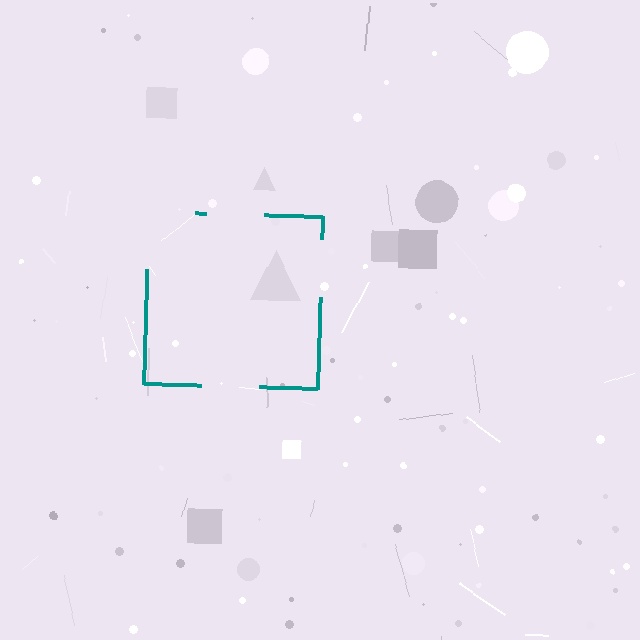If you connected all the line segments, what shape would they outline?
They would outline a square.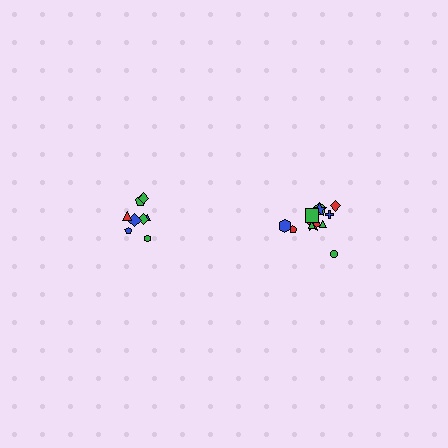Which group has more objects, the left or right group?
The right group.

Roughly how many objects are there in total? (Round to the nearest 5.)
Roughly 20 objects in total.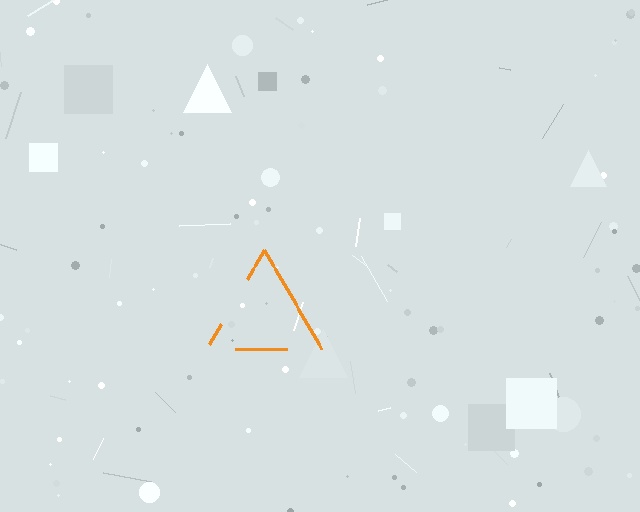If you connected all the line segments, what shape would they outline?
They would outline a triangle.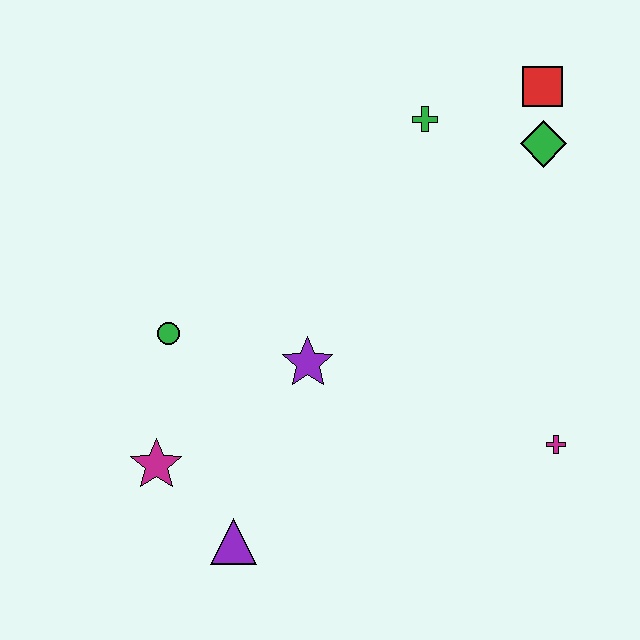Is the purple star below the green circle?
Yes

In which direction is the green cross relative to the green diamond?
The green cross is to the left of the green diamond.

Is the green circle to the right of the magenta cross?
No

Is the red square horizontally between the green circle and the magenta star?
No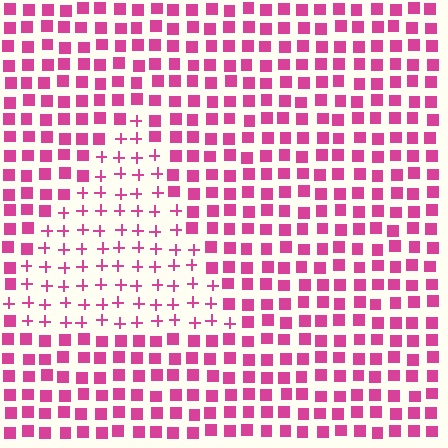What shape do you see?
I see a triangle.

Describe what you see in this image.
The image is filled with small magenta elements arranged in a uniform grid. A triangle-shaped region contains plus signs, while the surrounding area contains squares. The boundary is defined purely by the change in element shape.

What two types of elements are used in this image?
The image uses plus signs inside the triangle region and squares outside it.